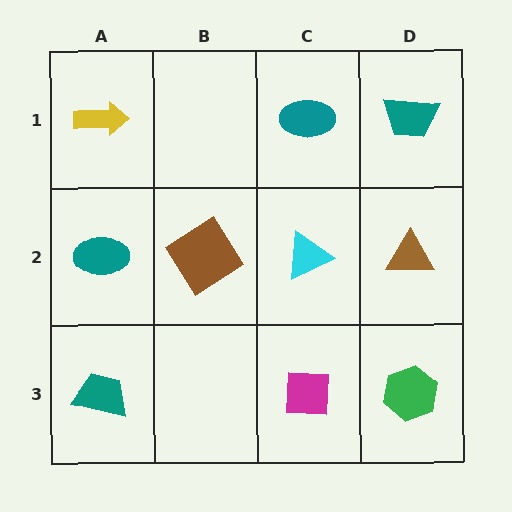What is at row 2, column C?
A cyan triangle.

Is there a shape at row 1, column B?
No, that cell is empty.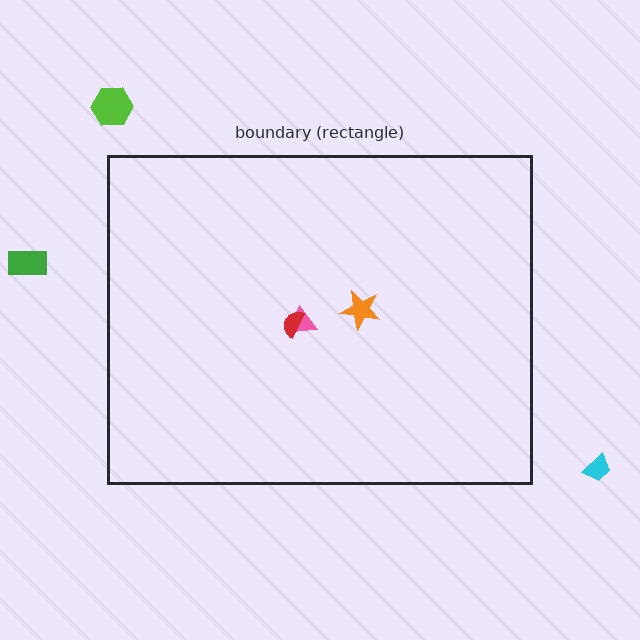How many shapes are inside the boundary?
3 inside, 3 outside.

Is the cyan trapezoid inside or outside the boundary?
Outside.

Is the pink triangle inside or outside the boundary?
Inside.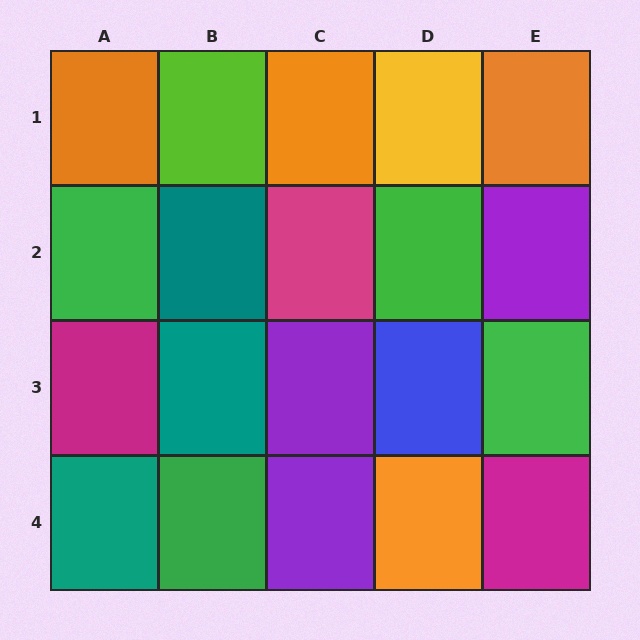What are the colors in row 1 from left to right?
Orange, lime, orange, yellow, orange.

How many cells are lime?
1 cell is lime.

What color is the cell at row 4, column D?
Orange.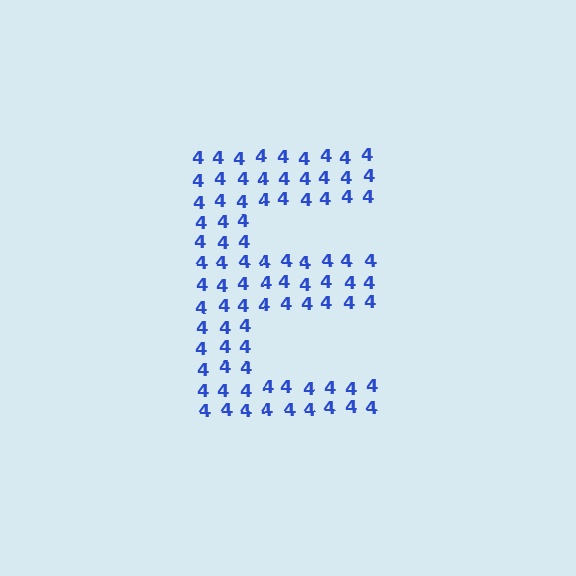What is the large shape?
The large shape is the letter E.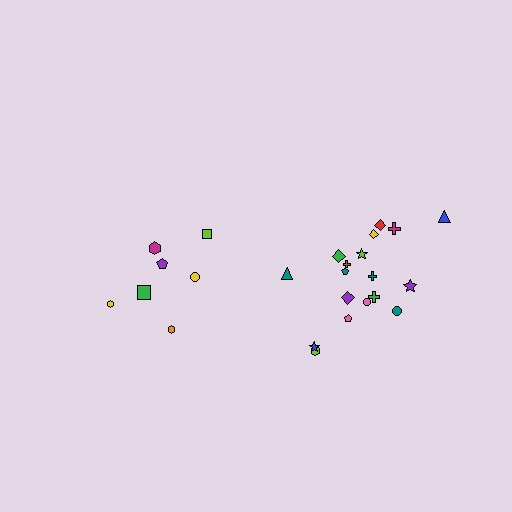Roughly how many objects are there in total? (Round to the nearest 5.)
Roughly 25 objects in total.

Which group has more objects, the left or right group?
The right group.